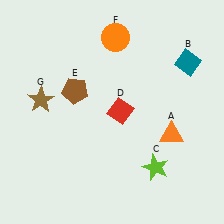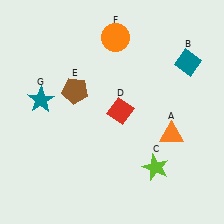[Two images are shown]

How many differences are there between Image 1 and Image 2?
There is 1 difference between the two images.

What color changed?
The star (G) changed from brown in Image 1 to teal in Image 2.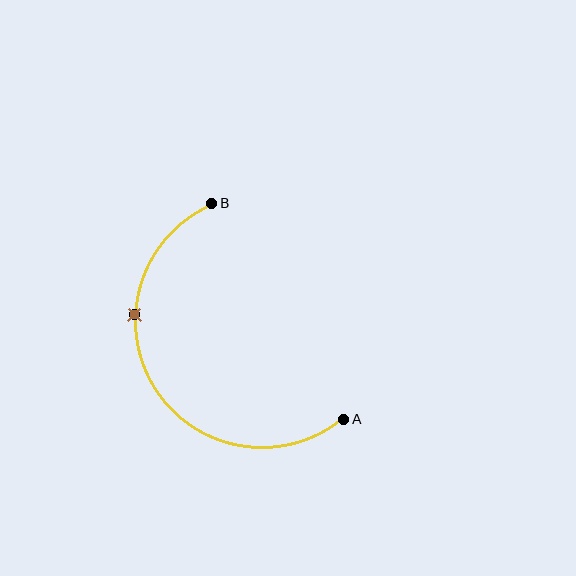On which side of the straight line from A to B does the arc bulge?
The arc bulges to the left of the straight line connecting A and B.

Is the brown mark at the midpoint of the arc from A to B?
No. The brown mark lies on the arc but is closer to endpoint B. The arc midpoint would be at the point on the curve equidistant along the arc from both A and B.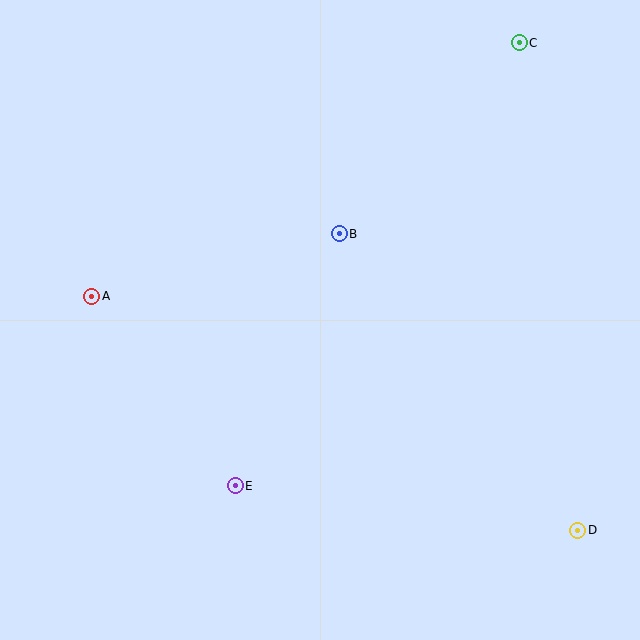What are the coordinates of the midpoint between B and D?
The midpoint between B and D is at (458, 382).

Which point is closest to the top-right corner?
Point C is closest to the top-right corner.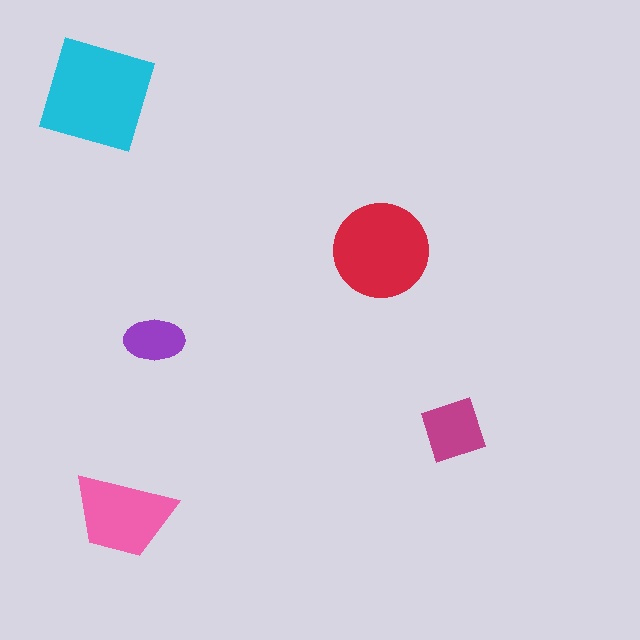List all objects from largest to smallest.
The cyan square, the red circle, the pink trapezoid, the magenta diamond, the purple ellipse.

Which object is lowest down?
The pink trapezoid is bottommost.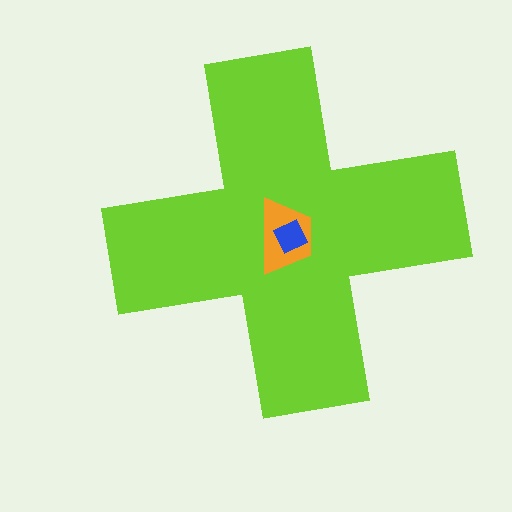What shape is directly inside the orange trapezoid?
The blue diamond.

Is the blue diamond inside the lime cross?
Yes.